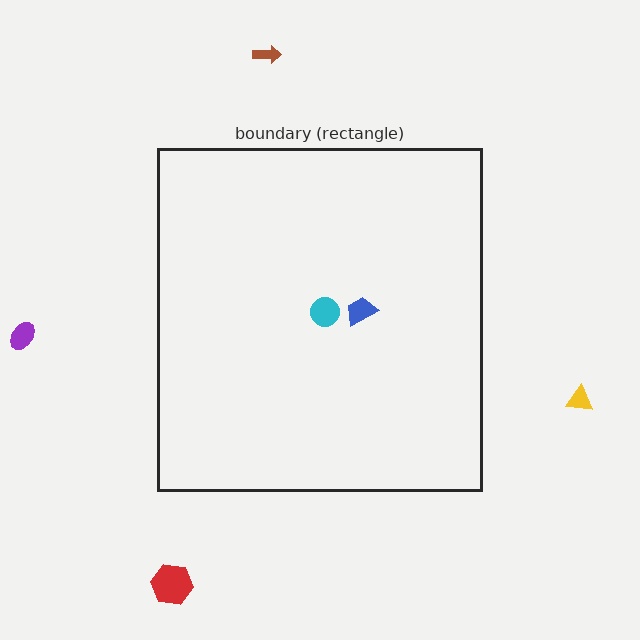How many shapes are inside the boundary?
2 inside, 4 outside.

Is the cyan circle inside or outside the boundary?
Inside.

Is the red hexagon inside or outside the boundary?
Outside.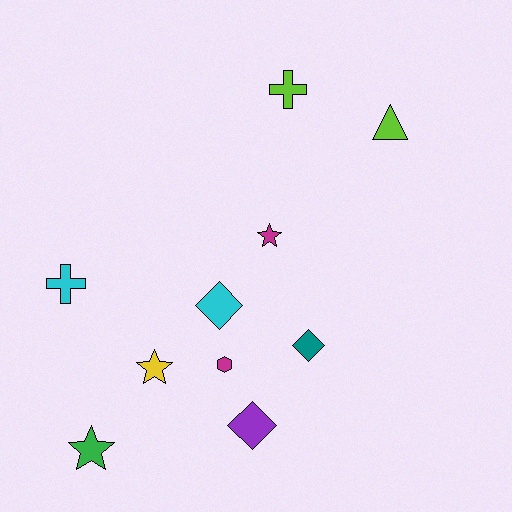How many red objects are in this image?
There are no red objects.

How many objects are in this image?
There are 10 objects.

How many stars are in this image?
There are 3 stars.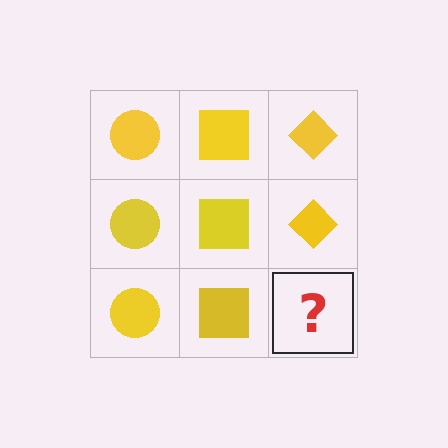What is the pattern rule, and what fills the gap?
The rule is that each column has a consistent shape. The gap should be filled with a yellow diamond.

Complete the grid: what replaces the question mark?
The question mark should be replaced with a yellow diamond.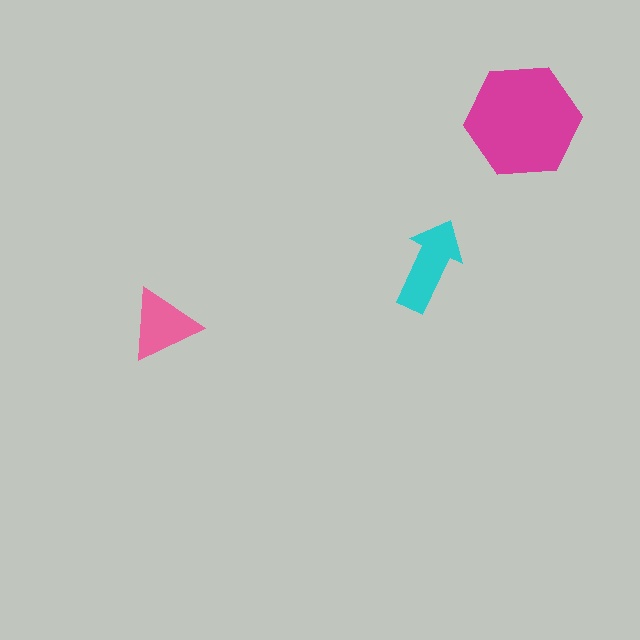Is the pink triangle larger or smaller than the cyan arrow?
Smaller.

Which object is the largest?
The magenta hexagon.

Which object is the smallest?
The pink triangle.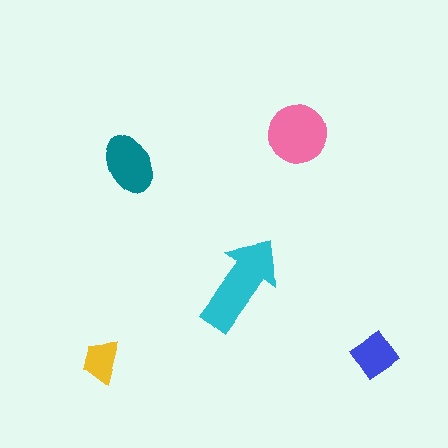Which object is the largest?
The cyan arrow.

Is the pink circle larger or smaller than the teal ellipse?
Larger.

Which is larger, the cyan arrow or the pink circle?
The cyan arrow.